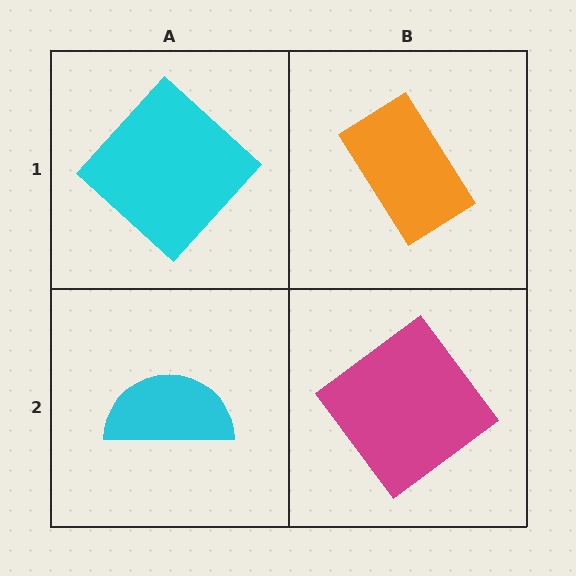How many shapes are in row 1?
2 shapes.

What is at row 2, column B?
A magenta diamond.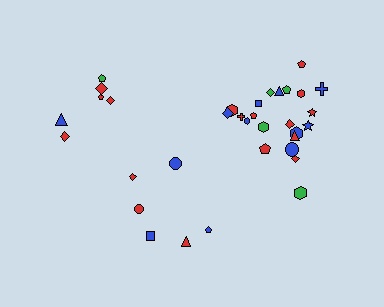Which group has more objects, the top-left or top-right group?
The top-right group.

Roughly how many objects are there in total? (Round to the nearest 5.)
Roughly 35 objects in total.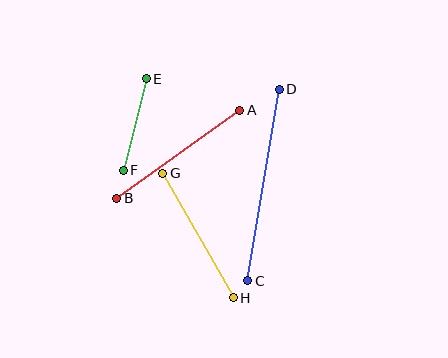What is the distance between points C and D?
The distance is approximately 194 pixels.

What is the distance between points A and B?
The distance is approximately 151 pixels.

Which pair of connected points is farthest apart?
Points C and D are farthest apart.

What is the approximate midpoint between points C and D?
The midpoint is at approximately (264, 185) pixels.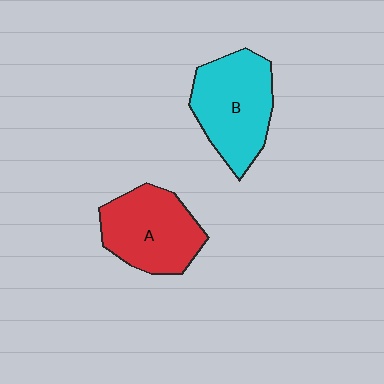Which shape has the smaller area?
Shape A (red).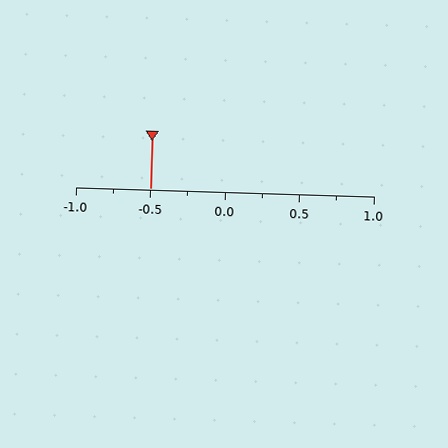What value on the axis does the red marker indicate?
The marker indicates approximately -0.5.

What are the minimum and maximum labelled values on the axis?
The axis runs from -1.0 to 1.0.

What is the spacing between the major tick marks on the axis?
The major ticks are spaced 0.5 apart.